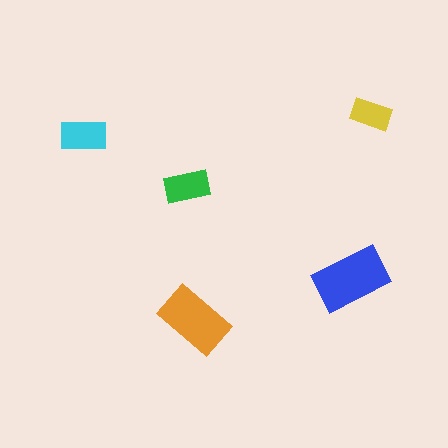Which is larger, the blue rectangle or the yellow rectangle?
The blue one.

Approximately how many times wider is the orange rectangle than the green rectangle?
About 1.5 times wider.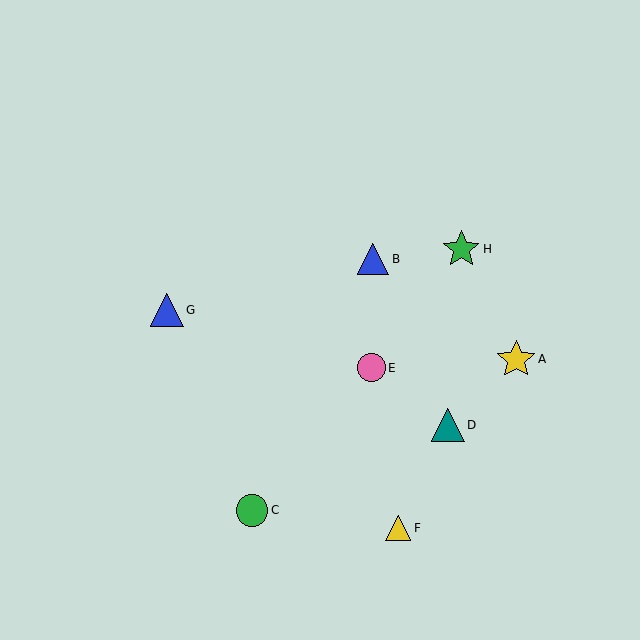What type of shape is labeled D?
Shape D is a teal triangle.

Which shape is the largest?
The yellow star (labeled A) is the largest.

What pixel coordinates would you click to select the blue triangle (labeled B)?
Click at (373, 259) to select the blue triangle B.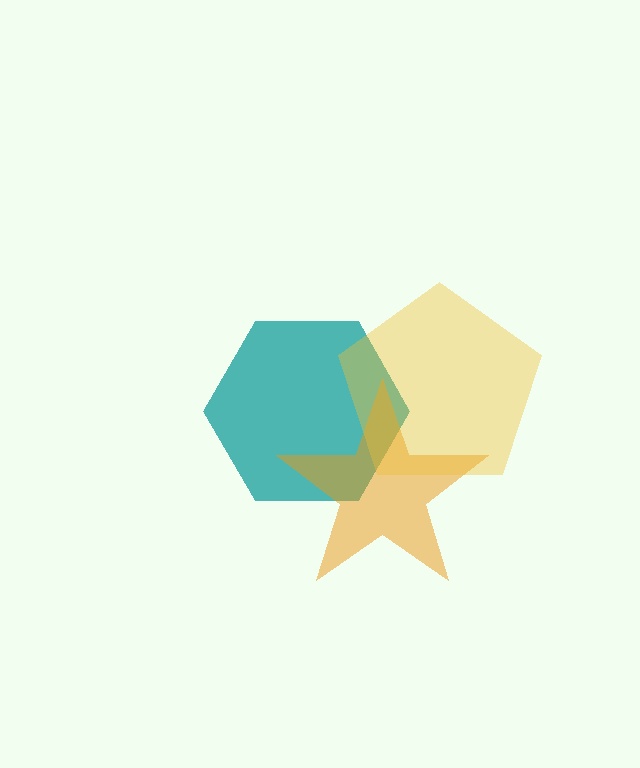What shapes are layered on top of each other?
The layered shapes are: a teal hexagon, an orange star, a yellow pentagon.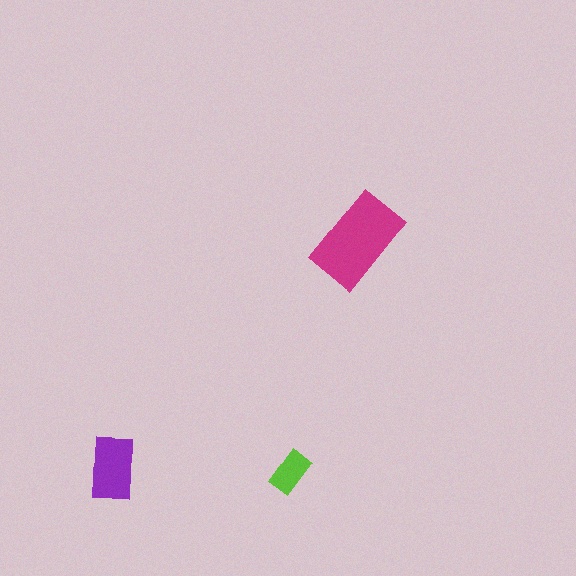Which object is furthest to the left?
The purple rectangle is leftmost.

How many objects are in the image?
There are 3 objects in the image.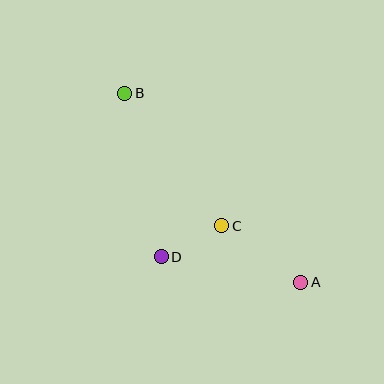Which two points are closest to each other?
Points C and D are closest to each other.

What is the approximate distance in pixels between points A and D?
The distance between A and D is approximately 142 pixels.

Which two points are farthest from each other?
Points A and B are farthest from each other.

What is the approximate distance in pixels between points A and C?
The distance between A and C is approximately 97 pixels.